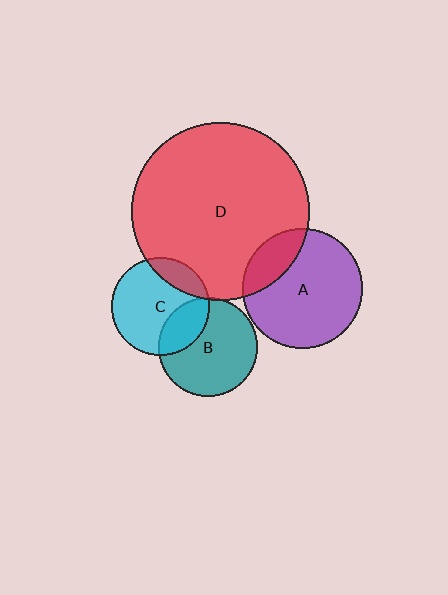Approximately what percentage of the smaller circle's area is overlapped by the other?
Approximately 5%.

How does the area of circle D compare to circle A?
Approximately 2.2 times.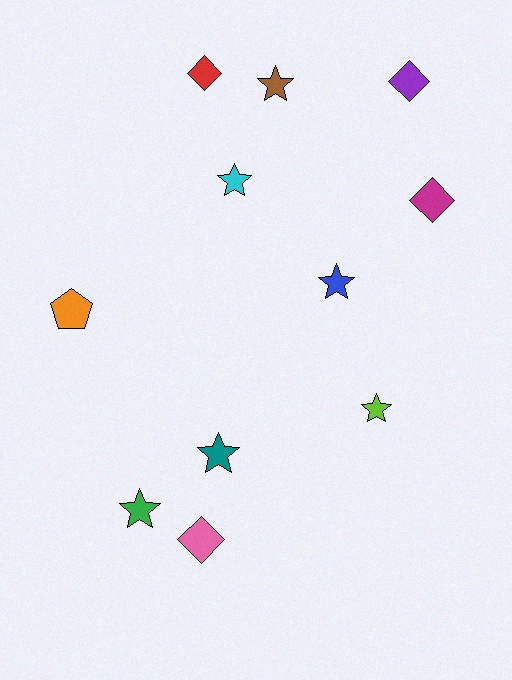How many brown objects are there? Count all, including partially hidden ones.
There is 1 brown object.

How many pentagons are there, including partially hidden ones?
There is 1 pentagon.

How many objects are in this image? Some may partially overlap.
There are 11 objects.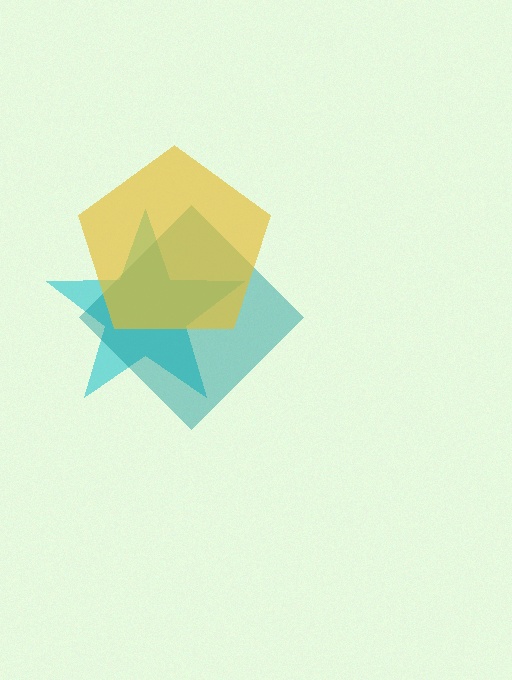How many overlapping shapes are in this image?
There are 3 overlapping shapes in the image.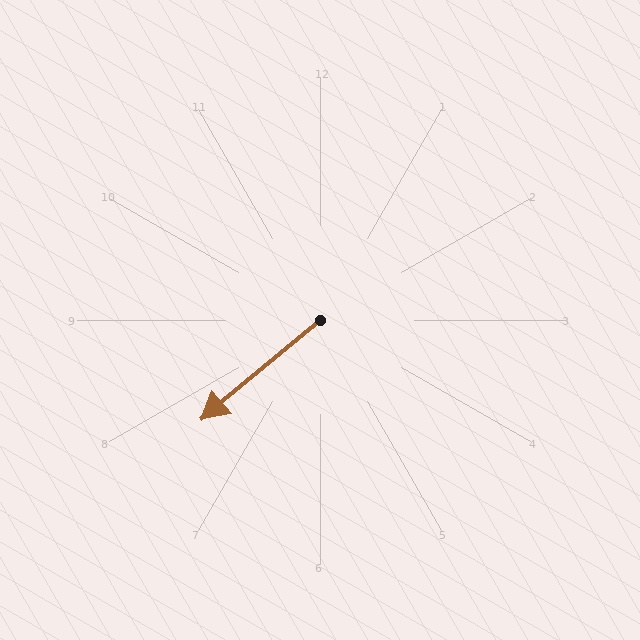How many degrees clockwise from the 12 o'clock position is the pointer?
Approximately 230 degrees.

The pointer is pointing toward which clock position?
Roughly 8 o'clock.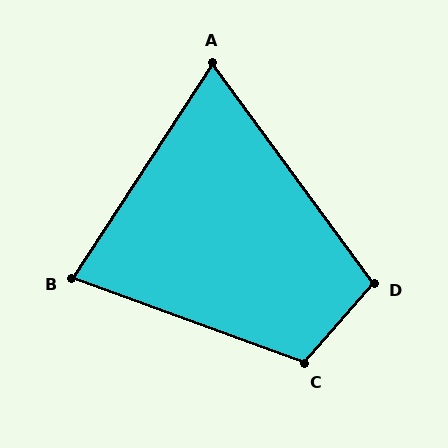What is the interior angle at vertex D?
Approximately 103 degrees (obtuse).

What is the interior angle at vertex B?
Approximately 77 degrees (acute).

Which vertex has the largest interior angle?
C, at approximately 110 degrees.